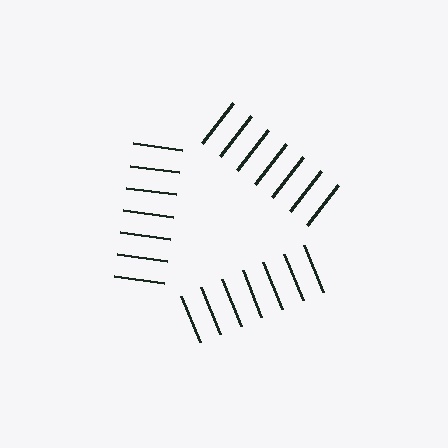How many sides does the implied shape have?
3 sides — the line-ends trace a triangle.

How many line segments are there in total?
21 — 7 along each of the 3 edges.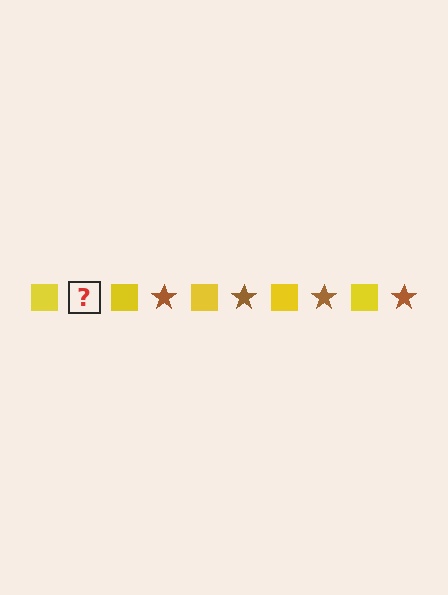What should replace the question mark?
The question mark should be replaced with a brown star.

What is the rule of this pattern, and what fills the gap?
The rule is that the pattern alternates between yellow square and brown star. The gap should be filled with a brown star.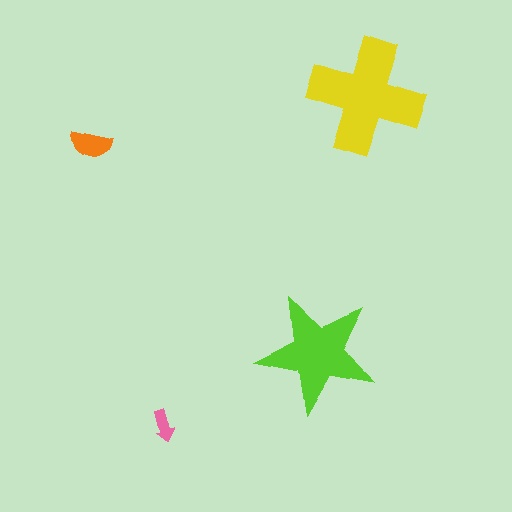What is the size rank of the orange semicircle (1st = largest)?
3rd.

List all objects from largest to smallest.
The yellow cross, the lime star, the orange semicircle, the pink arrow.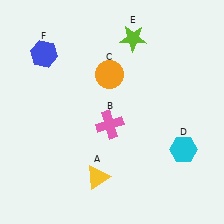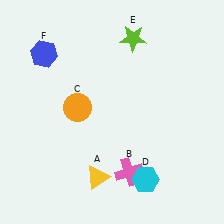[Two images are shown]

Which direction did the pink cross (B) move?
The pink cross (B) moved down.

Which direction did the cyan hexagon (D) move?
The cyan hexagon (D) moved left.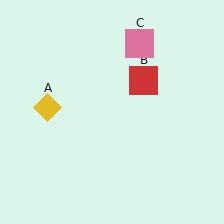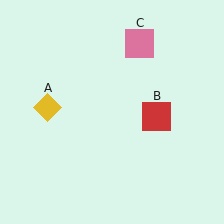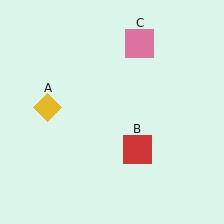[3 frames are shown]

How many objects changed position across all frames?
1 object changed position: red square (object B).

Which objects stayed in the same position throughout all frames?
Yellow diamond (object A) and pink square (object C) remained stationary.